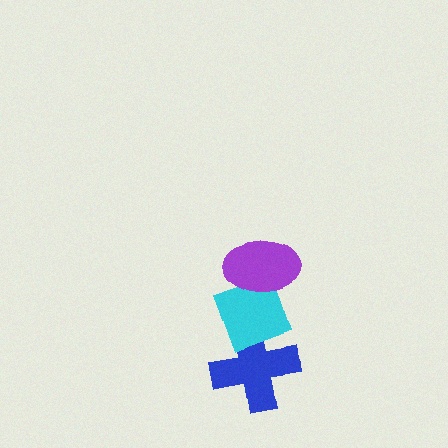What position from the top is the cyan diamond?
The cyan diamond is 2nd from the top.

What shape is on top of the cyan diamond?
The purple ellipse is on top of the cyan diamond.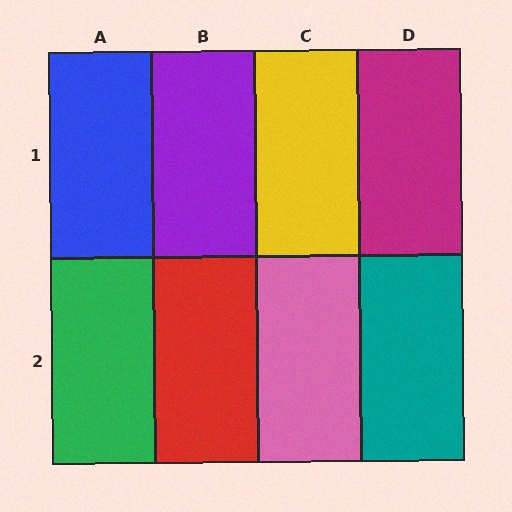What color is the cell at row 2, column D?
Teal.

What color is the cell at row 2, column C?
Pink.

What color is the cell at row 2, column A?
Green.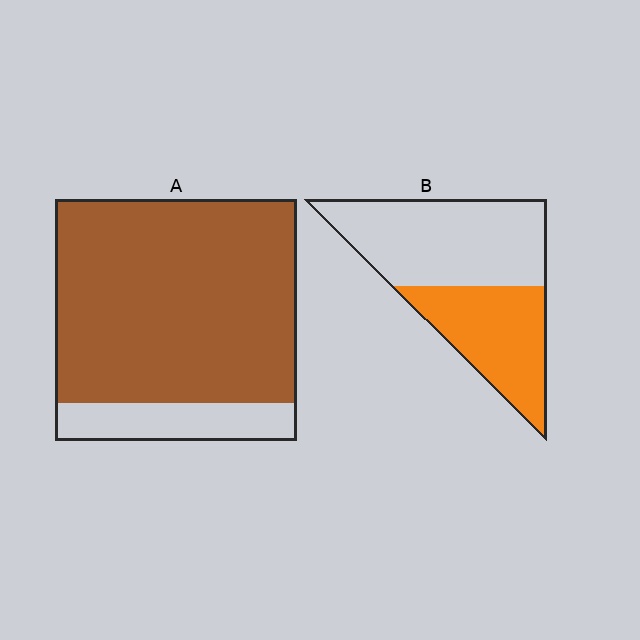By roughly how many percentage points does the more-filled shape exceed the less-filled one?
By roughly 45 percentage points (A over B).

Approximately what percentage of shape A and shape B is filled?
A is approximately 85% and B is approximately 40%.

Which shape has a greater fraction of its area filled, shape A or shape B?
Shape A.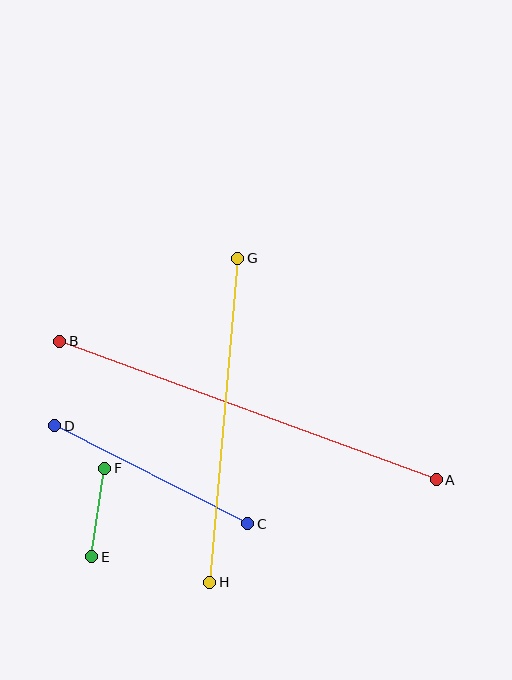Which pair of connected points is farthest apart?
Points A and B are farthest apart.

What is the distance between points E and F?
The distance is approximately 90 pixels.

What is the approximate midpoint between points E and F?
The midpoint is at approximately (98, 513) pixels.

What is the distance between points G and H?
The distance is approximately 325 pixels.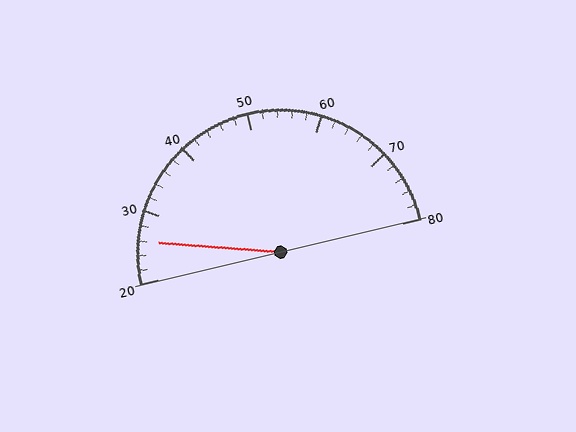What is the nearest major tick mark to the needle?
The nearest major tick mark is 30.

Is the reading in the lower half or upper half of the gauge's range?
The reading is in the lower half of the range (20 to 80).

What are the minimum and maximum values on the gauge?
The gauge ranges from 20 to 80.